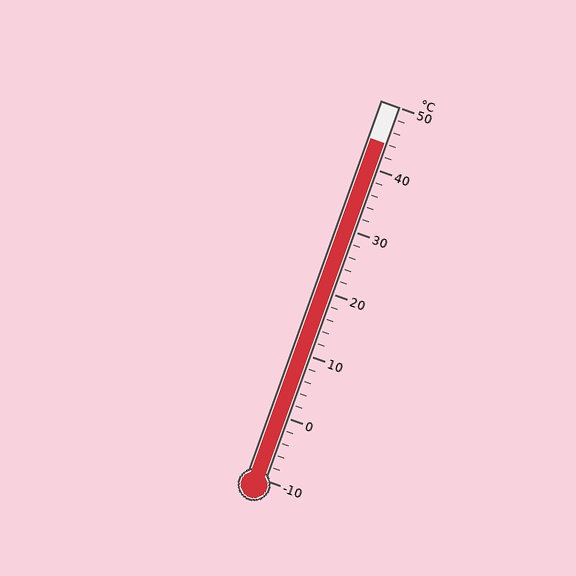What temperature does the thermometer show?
The thermometer shows approximately 44°C.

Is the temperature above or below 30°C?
The temperature is above 30°C.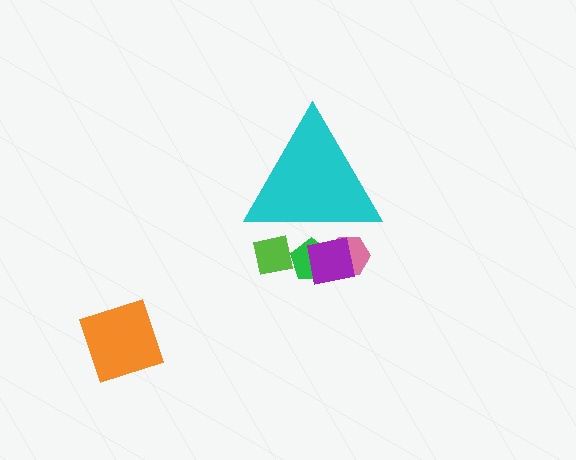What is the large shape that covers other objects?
A cyan triangle.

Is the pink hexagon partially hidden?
Yes, the pink hexagon is partially hidden behind the cyan triangle.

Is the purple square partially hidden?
Yes, the purple square is partially hidden behind the cyan triangle.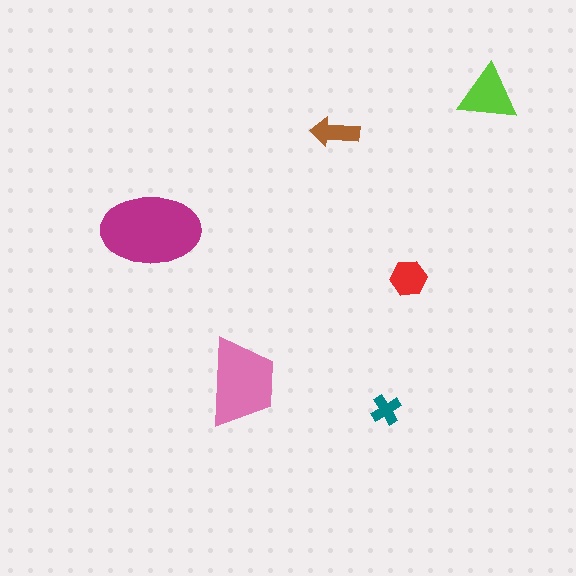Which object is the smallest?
The teal cross.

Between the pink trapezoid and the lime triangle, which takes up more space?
The pink trapezoid.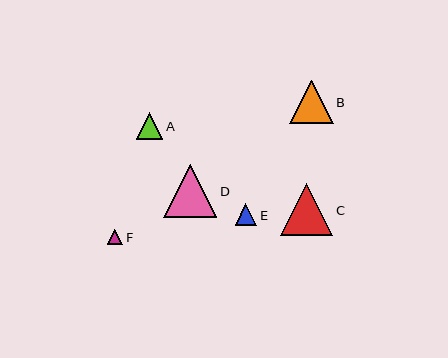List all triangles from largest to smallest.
From largest to smallest: D, C, B, A, E, F.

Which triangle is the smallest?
Triangle F is the smallest with a size of approximately 16 pixels.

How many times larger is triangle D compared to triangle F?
Triangle D is approximately 3.5 times the size of triangle F.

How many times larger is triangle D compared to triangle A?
Triangle D is approximately 2.0 times the size of triangle A.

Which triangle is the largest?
Triangle D is the largest with a size of approximately 54 pixels.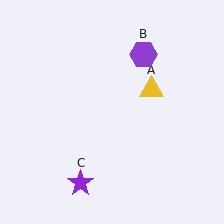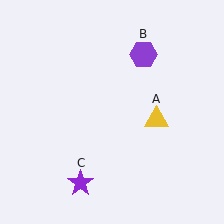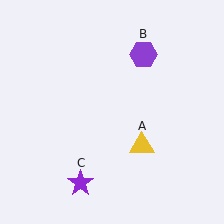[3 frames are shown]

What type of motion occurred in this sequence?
The yellow triangle (object A) rotated clockwise around the center of the scene.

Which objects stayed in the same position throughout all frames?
Purple hexagon (object B) and purple star (object C) remained stationary.